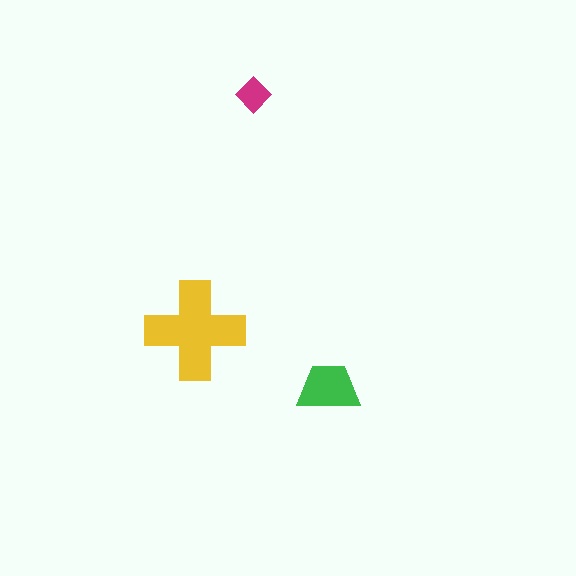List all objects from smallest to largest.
The magenta diamond, the green trapezoid, the yellow cross.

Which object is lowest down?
The green trapezoid is bottommost.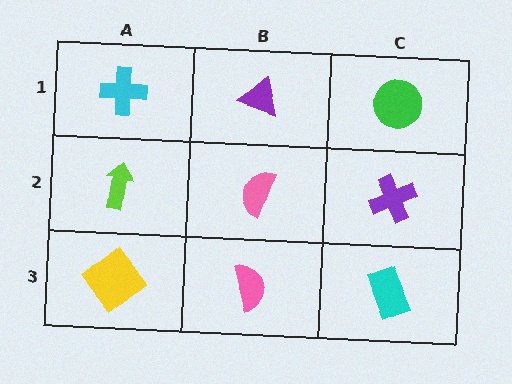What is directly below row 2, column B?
A pink semicircle.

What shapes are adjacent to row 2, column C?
A green circle (row 1, column C), a cyan rectangle (row 3, column C), a pink semicircle (row 2, column B).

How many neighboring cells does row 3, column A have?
2.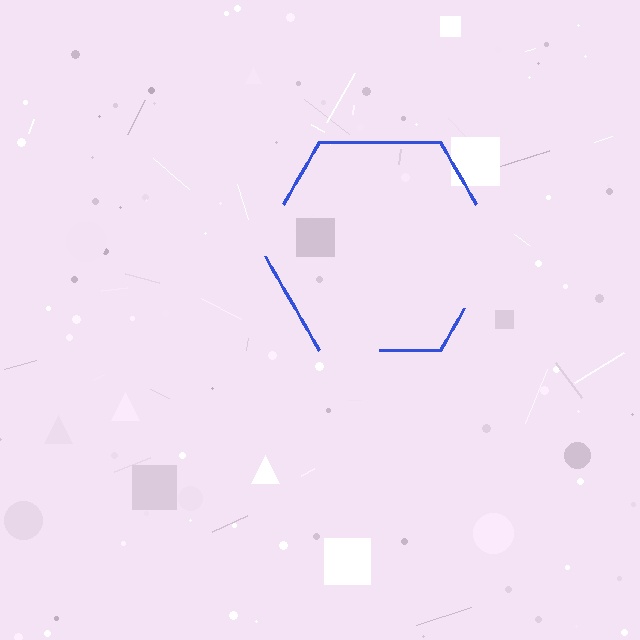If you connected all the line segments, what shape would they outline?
They would outline a hexagon.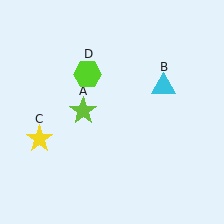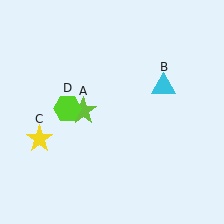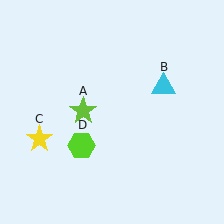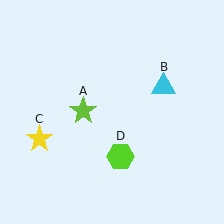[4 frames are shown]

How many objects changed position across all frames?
1 object changed position: lime hexagon (object D).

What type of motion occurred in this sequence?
The lime hexagon (object D) rotated counterclockwise around the center of the scene.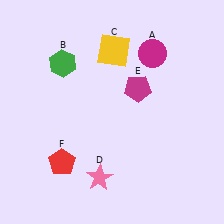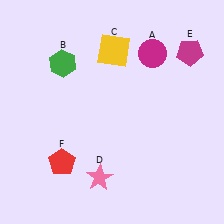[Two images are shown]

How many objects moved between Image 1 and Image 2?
1 object moved between the two images.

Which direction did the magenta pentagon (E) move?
The magenta pentagon (E) moved right.